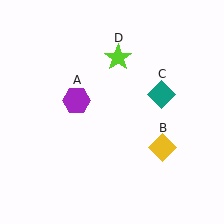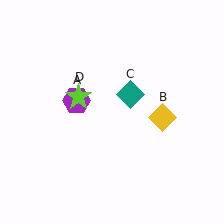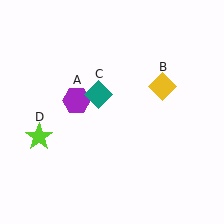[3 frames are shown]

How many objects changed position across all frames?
3 objects changed position: yellow diamond (object B), teal diamond (object C), lime star (object D).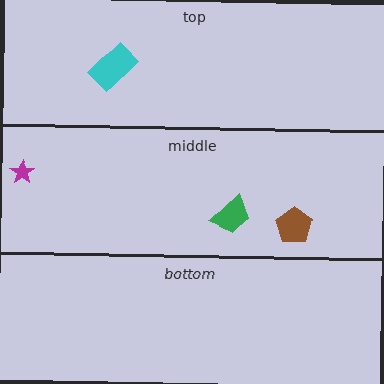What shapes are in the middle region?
The magenta star, the green trapezoid, the brown pentagon.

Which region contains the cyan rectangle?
The top region.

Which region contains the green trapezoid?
The middle region.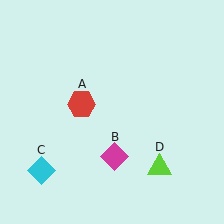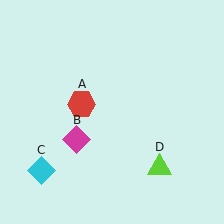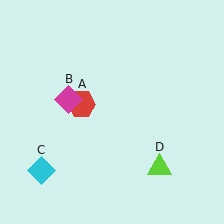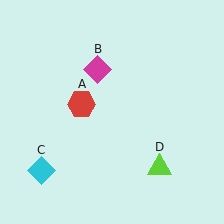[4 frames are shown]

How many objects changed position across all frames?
1 object changed position: magenta diamond (object B).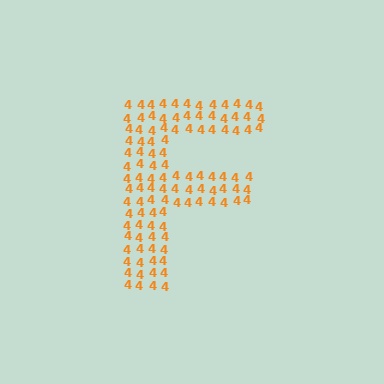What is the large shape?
The large shape is the letter F.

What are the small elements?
The small elements are digit 4's.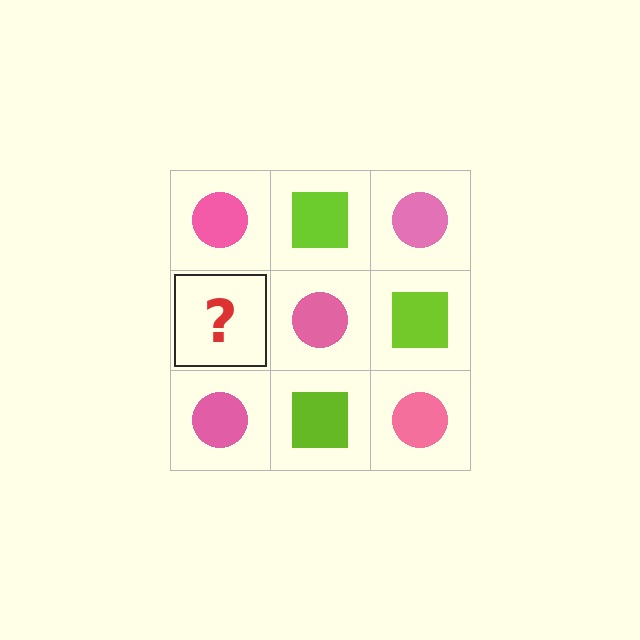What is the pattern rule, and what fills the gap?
The rule is that it alternates pink circle and lime square in a checkerboard pattern. The gap should be filled with a lime square.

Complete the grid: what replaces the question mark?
The question mark should be replaced with a lime square.